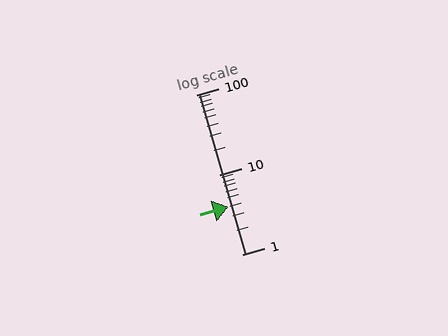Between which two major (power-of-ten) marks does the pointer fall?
The pointer is between 1 and 10.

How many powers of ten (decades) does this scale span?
The scale spans 2 decades, from 1 to 100.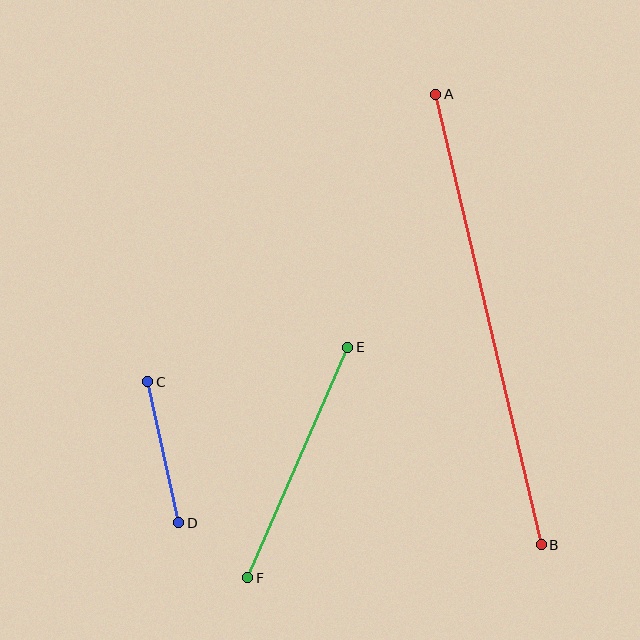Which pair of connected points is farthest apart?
Points A and B are farthest apart.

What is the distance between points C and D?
The distance is approximately 144 pixels.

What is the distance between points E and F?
The distance is approximately 251 pixels.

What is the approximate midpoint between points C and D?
The midpoint is at approximately (163, 452) pixels.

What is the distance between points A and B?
The distance is approximately 463 pixels.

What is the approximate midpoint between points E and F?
The midpoint is at approximately (298, 462) pixels.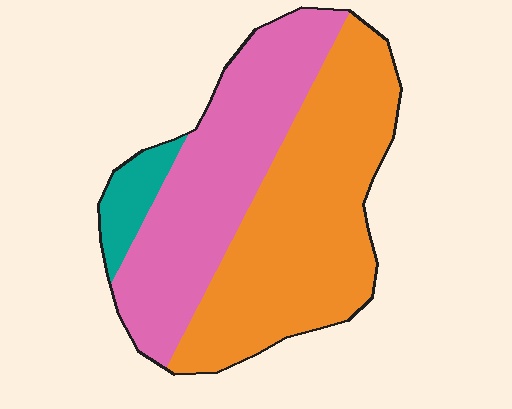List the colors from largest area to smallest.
From largest to smallest: orange, pink, teal.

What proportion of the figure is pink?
Pink covers 41% of the figure.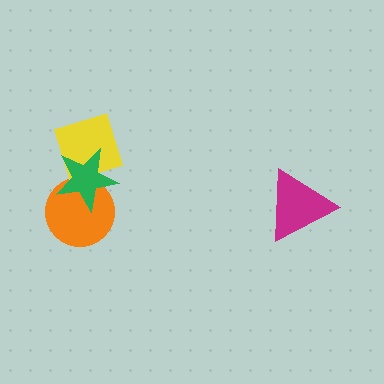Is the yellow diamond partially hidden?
Yes, it is partially covered by another shape.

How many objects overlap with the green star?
2 objects overlap with the green star.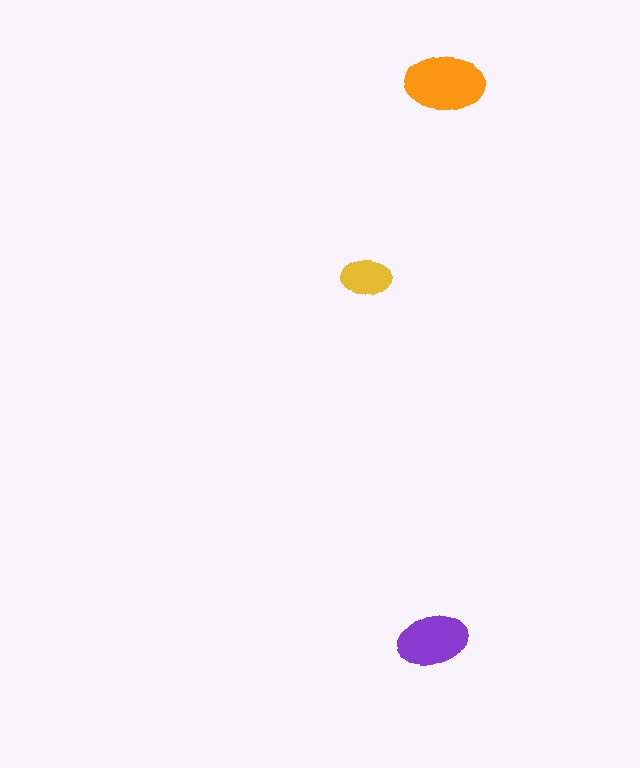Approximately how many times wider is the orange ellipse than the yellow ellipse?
About 1.5 times wider.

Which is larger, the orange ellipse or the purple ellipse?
The orange one.